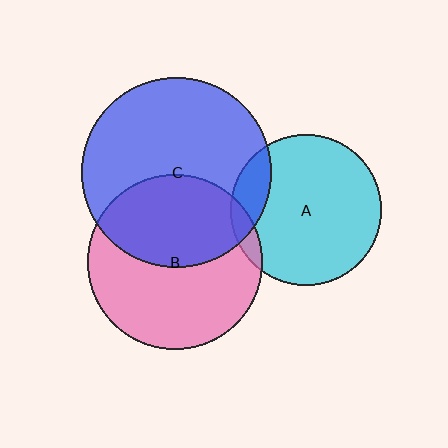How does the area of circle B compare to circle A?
Approximately 1.4 times.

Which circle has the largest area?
Circle C (blue).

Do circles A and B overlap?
Yes.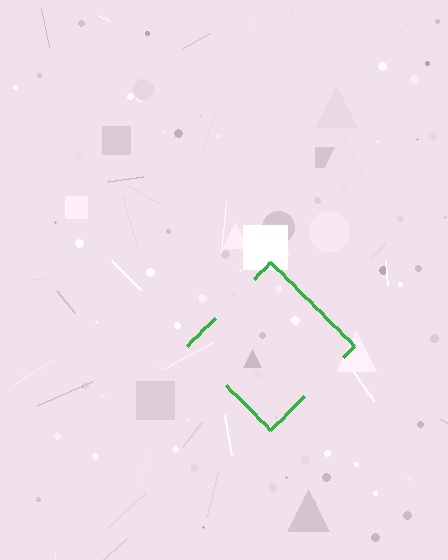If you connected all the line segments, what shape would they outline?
They would outline a diamond.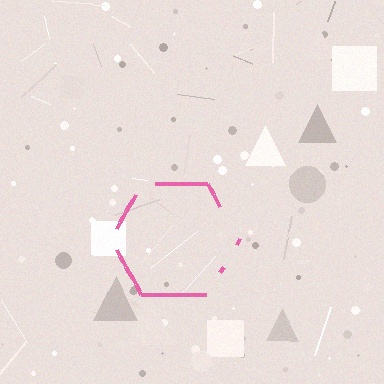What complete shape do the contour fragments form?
The contour fragments form a hexagon.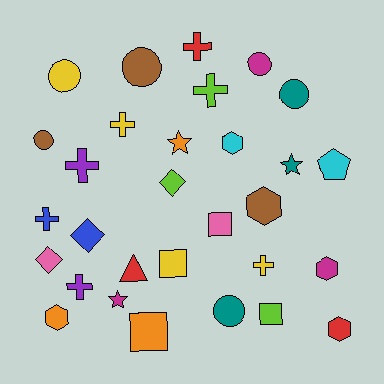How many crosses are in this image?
There are 7 crosses.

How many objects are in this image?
There are 30 objects.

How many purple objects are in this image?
There are 2 purple objects.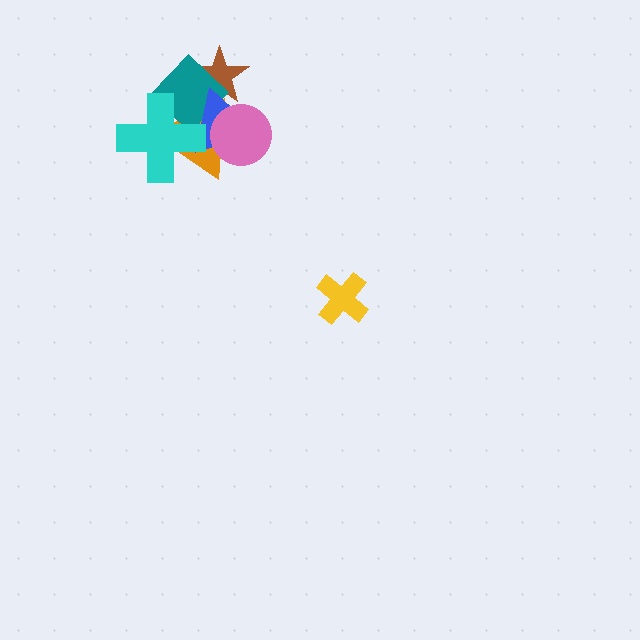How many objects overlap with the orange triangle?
5 objects overlap with the orange triangle.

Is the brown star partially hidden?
Yes, it is partially covered by another shape.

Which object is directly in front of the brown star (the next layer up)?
The orange triangle is directly in front of the brown star.